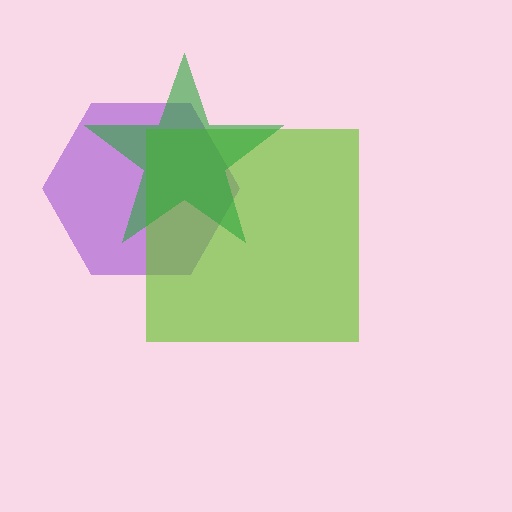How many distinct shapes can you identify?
There are 3 distinct shapes: a purple hexagon, a lime square, a green star.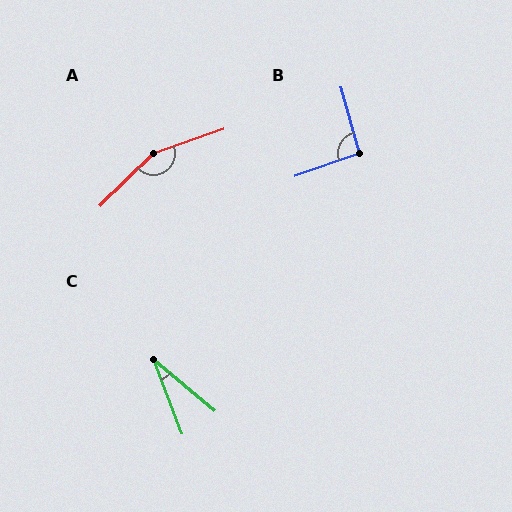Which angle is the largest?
A, at approximately 155 degrees.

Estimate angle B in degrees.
Approximately 93 degrees.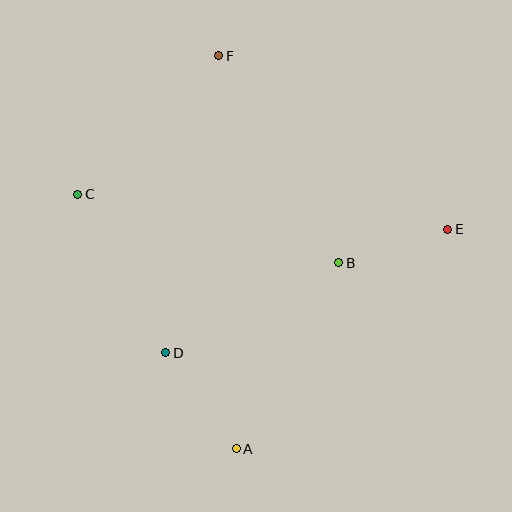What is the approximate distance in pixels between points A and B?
The distance between A and B is approximately 212 pixels.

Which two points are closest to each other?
Points B and E are closest to each other.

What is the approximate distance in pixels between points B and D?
The distance between B and D is approximately 195 pixels.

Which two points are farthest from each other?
Points A and F are farthest from each other.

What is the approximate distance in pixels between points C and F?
The distance between C and F is approximately 198 pixels.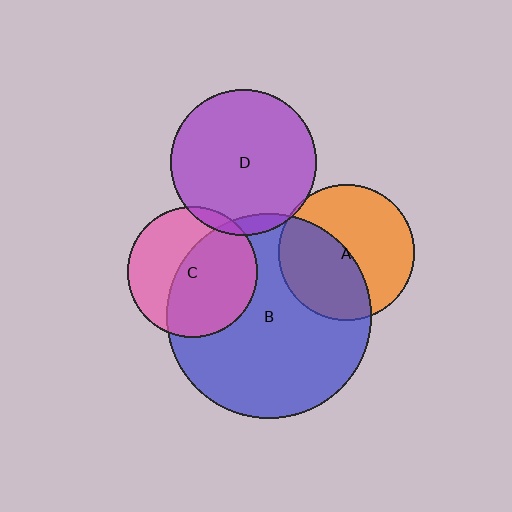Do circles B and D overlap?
Yes.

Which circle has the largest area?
Circle B (blue).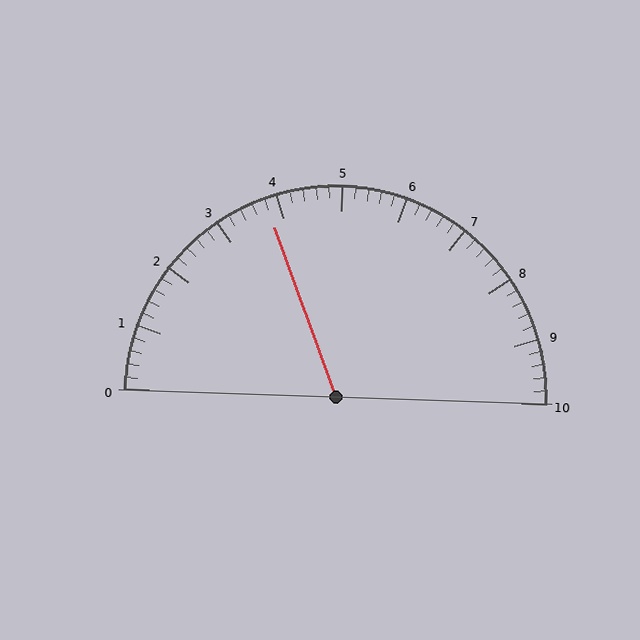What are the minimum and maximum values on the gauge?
The gauge ranges from 0 to 10.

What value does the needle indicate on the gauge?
The needle indicates approximately 3.8.